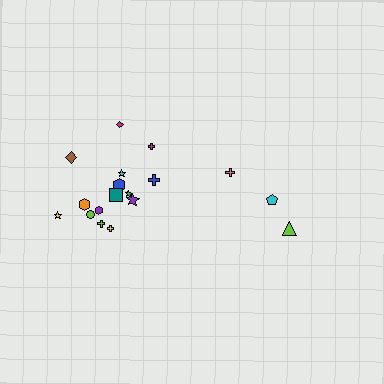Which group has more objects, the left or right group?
The left group.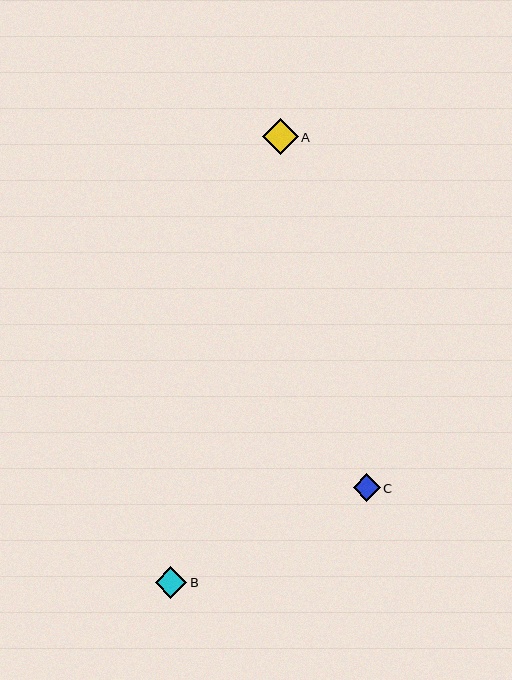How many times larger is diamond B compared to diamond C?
Diamond B is approximately 1.1 times the size of diamond C.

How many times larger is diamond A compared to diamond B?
Diamond A is approximately 1.2 times the size of diamond B.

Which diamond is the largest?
Diamond A is the largest with a size of approximately 36 pixels.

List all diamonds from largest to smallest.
From largest to smallest: A, B, C.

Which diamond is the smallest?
Diamond C is the smallest with a size of approximately 27 pixels.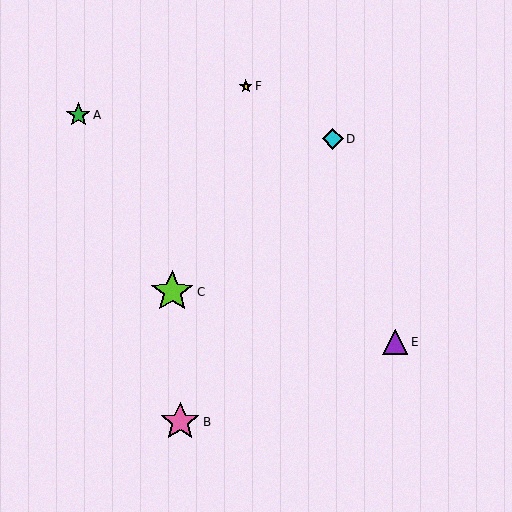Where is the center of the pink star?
The center of the pink star is at (180, 422).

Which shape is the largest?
The lime star (labeled C) is the largest.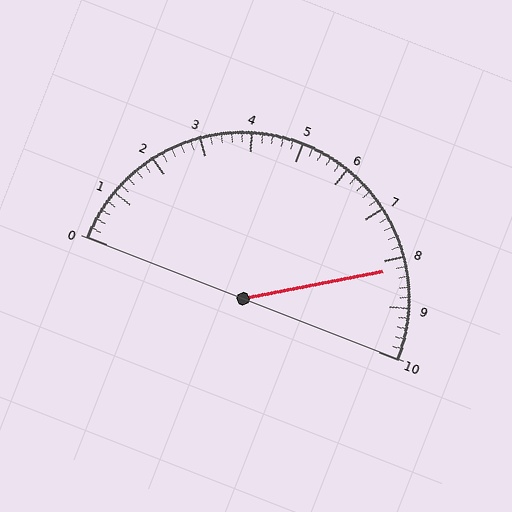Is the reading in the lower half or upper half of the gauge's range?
The reading is in the upper half of the range (0 to 10).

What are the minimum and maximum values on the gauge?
The gauge ranges from 0 to 10.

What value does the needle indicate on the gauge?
The needle indicates approximately 8.2.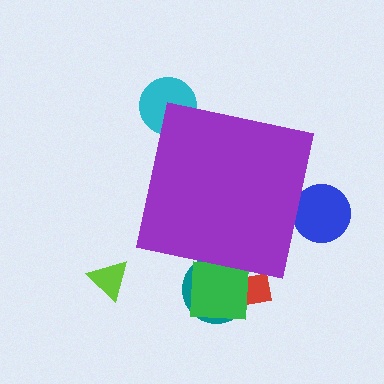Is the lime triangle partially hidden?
No, the lime triangle is fully visible.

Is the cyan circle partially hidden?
Yes, the cyan circle is partially hidden behind the purple square.